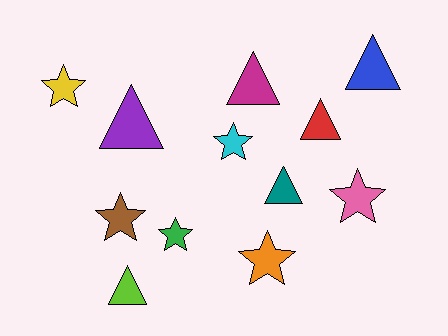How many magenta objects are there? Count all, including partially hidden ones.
There is 1 magenta object.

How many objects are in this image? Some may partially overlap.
There are 12 objects.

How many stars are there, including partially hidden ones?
There are 6 stars.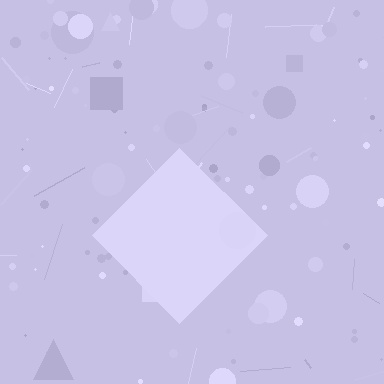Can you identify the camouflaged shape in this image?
The camouflaged shape is a diamond.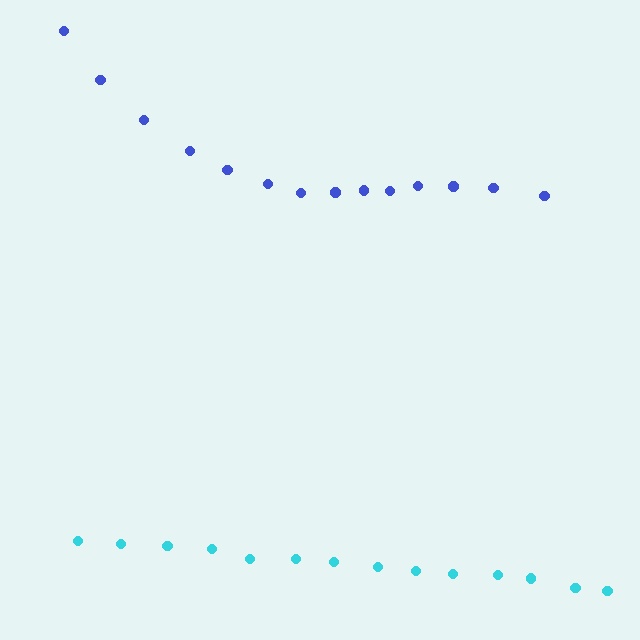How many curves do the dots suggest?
There are 2 distinct paths.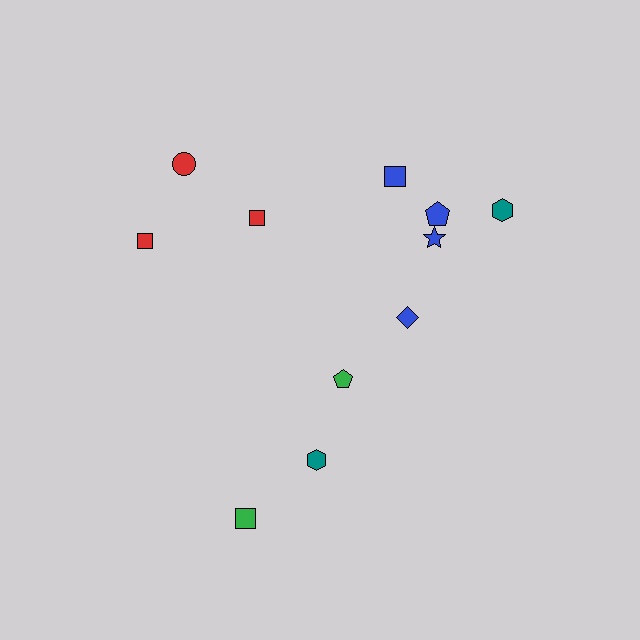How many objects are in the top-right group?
There are 5 objects.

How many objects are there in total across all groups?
There are 11 objects.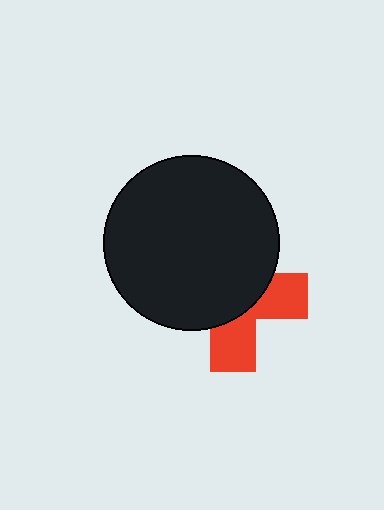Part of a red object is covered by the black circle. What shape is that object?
It is a cross.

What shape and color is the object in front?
The object in front is a black circle.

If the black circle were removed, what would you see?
You would see the complete red cross.